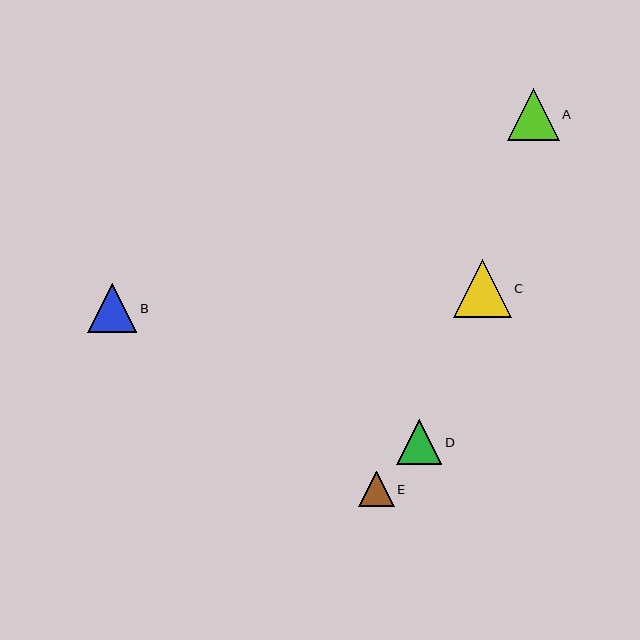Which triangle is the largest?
Triangle C is the largest with a size of approximately 58 pixels.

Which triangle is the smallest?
Triangle E is the smallest with a size of approximately 35 pixels.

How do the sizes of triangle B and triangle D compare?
Triangle B and triangle D are approximately the same size.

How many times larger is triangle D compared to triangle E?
Triangle D is approximately 1.3 times the size of triangle E.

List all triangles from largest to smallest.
From largest to smallest: C, A, B, D, E.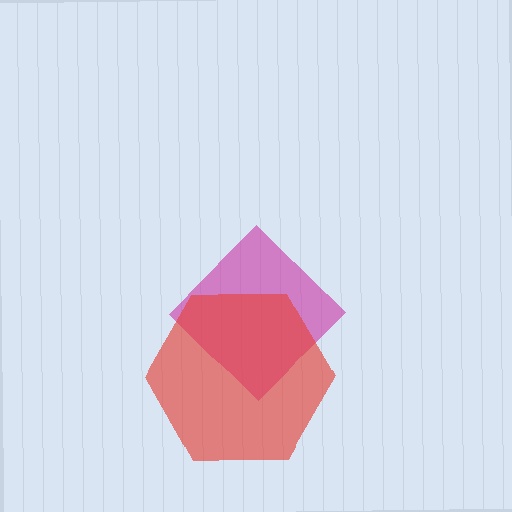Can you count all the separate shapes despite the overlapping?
Yes, there are 2 separate shapes.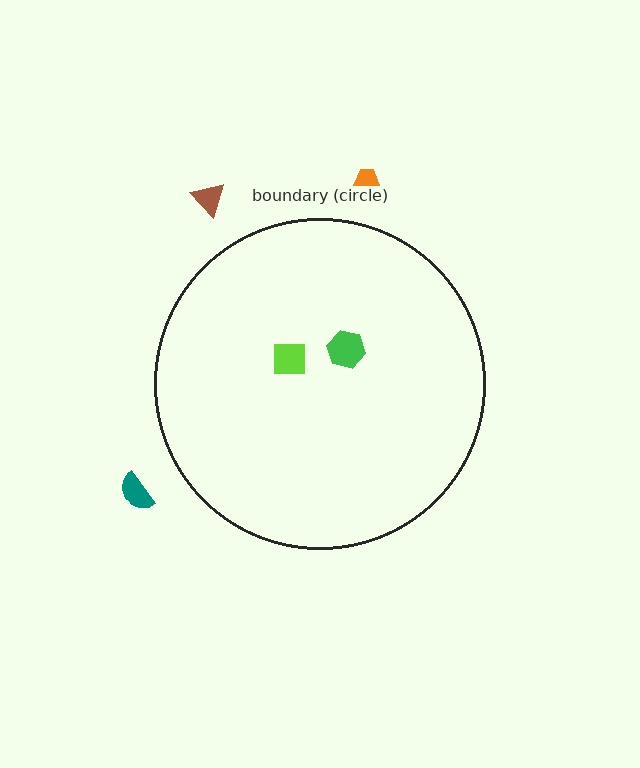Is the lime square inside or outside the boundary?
Inside.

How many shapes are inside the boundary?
2 inside, 3 outside.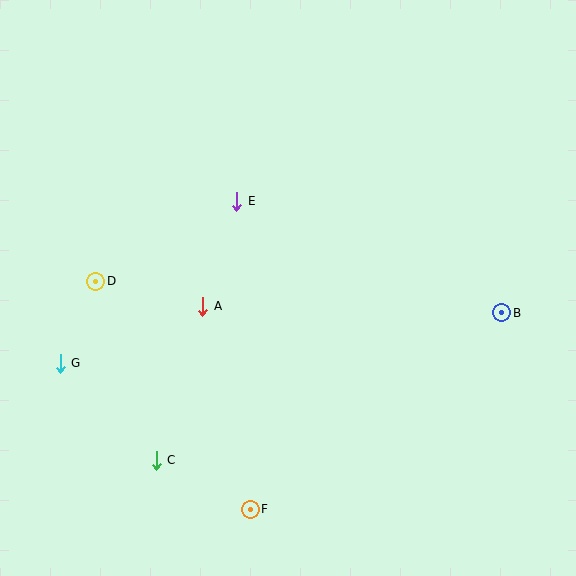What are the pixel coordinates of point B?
Point B is at (502, 313).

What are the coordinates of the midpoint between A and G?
The midpoint between A and G is at (131, 335).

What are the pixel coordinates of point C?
Point C is at (156, 460).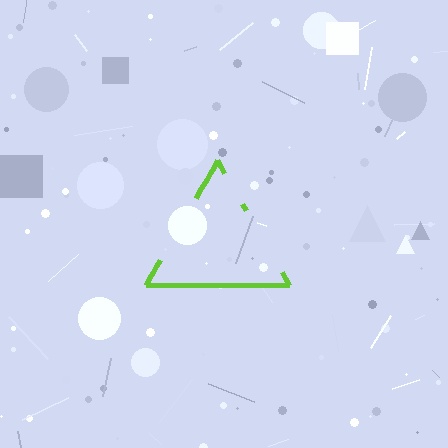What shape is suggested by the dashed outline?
The dashed outline suggests a triangle.